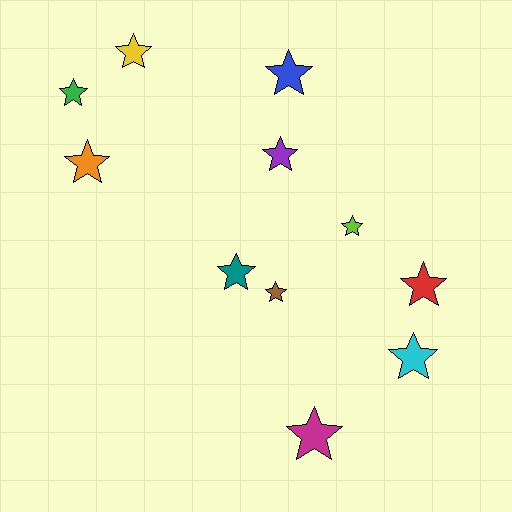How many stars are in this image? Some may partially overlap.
There are 11 stars.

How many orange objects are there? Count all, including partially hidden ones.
There is 1 orange object.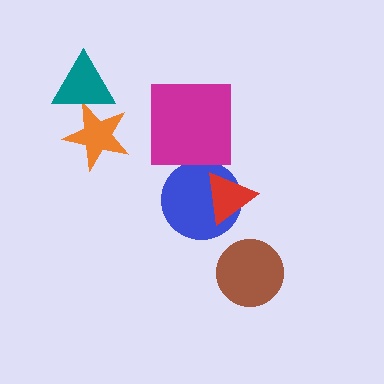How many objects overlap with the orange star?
1 object overlaps with the orange star.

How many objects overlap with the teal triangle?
1 object overlaps with the teal triangle.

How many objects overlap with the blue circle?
1 object overlaps with the blue circle.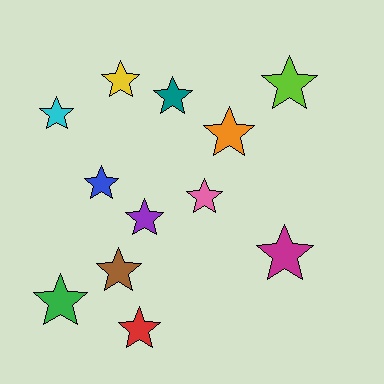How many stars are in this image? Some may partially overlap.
There are 12 stars.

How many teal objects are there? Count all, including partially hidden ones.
There is 1 teal object.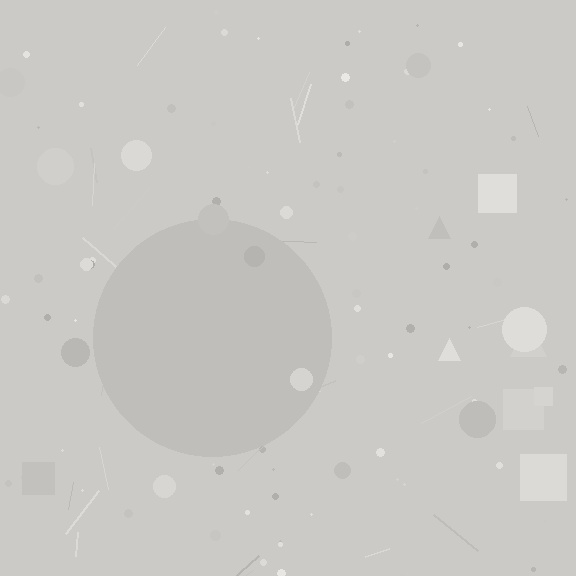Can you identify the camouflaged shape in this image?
The camouflaged shape is a circle.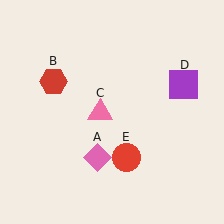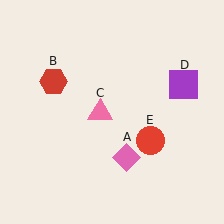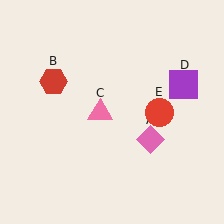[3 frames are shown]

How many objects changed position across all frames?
2 objects changed position: pink diamond (object A), red circle (object E).